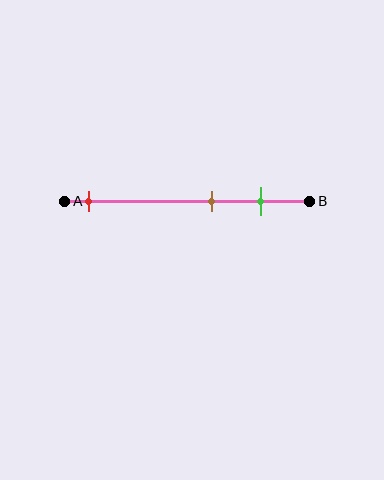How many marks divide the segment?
There are 3 marks dividing the segment.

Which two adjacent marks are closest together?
The brown and green marks are the closest adjacent pair.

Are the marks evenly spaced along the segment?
No, the marks are not evenly spaced.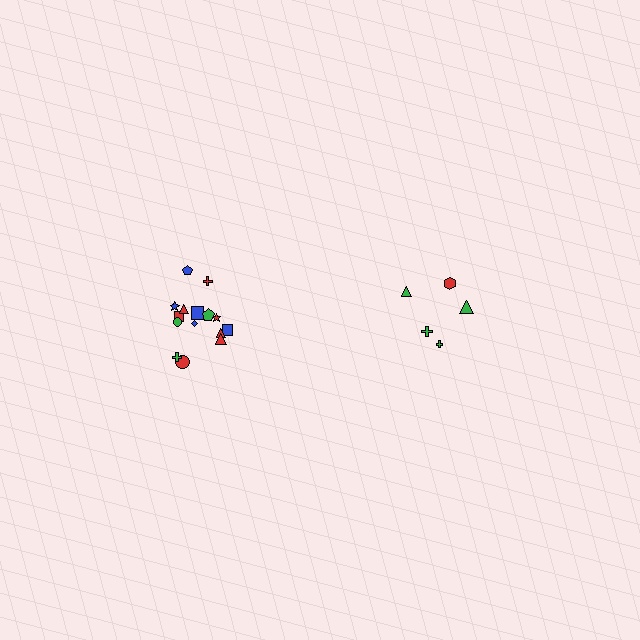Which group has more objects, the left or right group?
The left group.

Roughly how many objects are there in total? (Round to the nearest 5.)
Roughly 20 objects in total.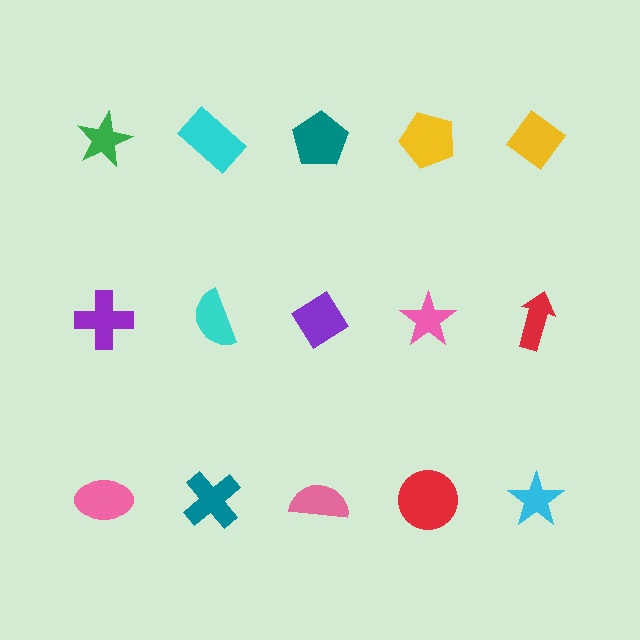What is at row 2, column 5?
A red arrow.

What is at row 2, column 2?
A cyan semicircle.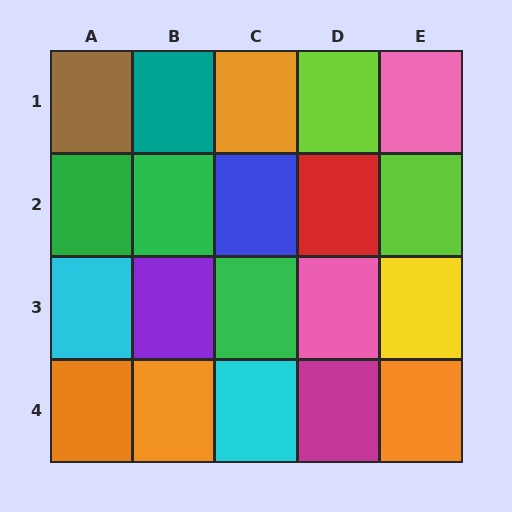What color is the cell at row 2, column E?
Lime.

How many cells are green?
3 cells are green.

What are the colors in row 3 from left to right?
Cyan, purple, green, pink, yellow.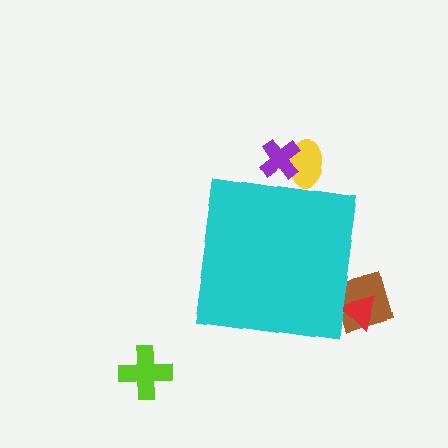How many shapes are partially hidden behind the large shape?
4 shapes are partially hidden.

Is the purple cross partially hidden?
Yes, the purple cross is partially hidden behind the cyan square.